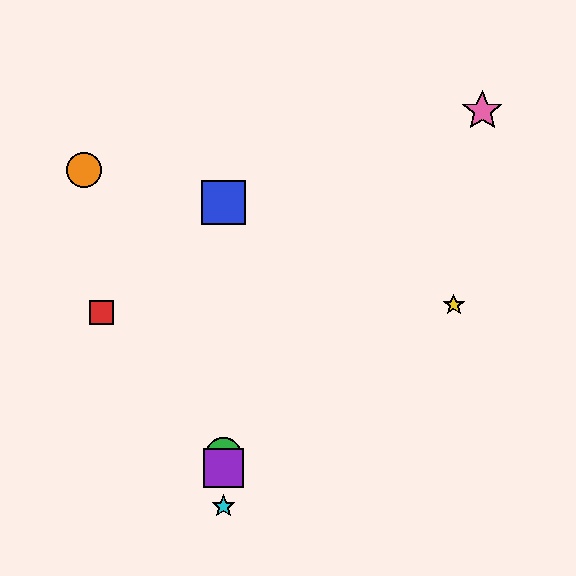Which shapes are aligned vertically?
The blue square, the green circle, the purple square, the cyan star are aligned vertically.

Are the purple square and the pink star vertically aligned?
No, the purple square is at x≈223 and the pink star is at x≈482.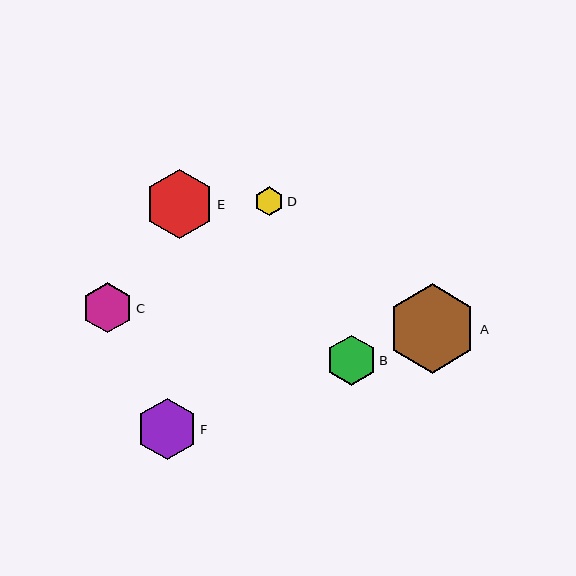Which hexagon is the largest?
Hexagon A is the largest with a size of approximately 89 pixels.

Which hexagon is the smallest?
Hexagon D is the smallest with a size of approximately 29 pixels.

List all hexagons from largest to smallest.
From largest to smallest: A, E, F, B, C, D.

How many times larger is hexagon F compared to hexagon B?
Hexagon F is approximately 1.2 times the size of hexagon B.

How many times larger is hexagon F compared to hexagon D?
Hexagon F is approximately 2.1 times the size of hexagon D.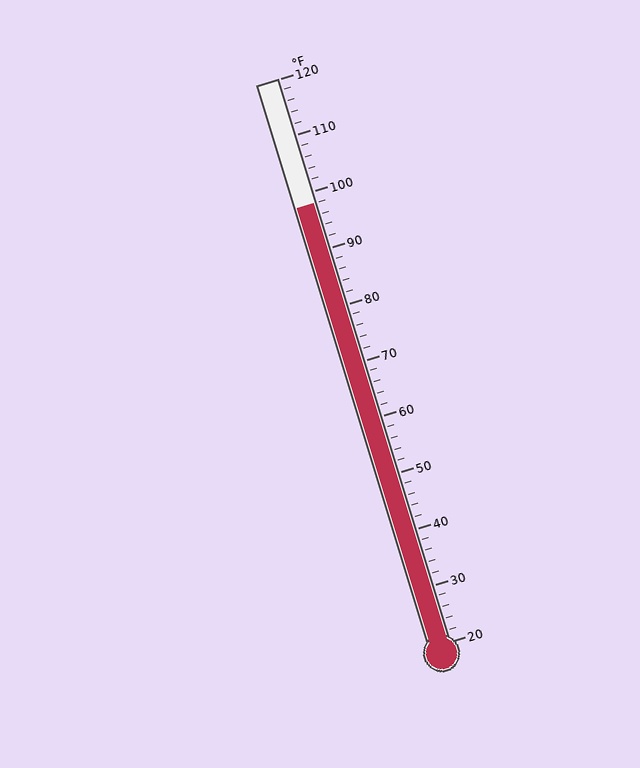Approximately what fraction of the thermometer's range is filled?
The thermometer is filled to approximately 80% of its range.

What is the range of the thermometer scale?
The thermometer scale ranges from 20°F to 120°F.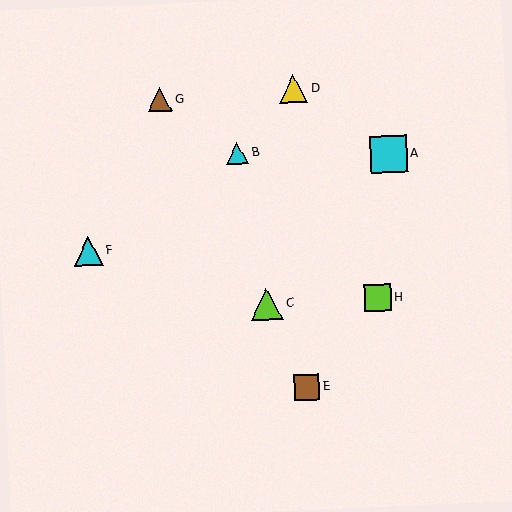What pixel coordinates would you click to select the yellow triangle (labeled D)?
Click at (293, 89) to select the yellow triangle D.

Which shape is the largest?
The cyan square (labeled A) is the largest.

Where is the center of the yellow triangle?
The center of the yellow triangle is at (293, 89).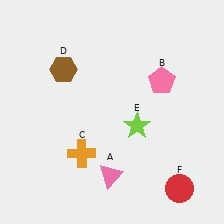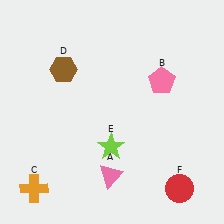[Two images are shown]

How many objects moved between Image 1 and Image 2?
2 objects moved between the two images.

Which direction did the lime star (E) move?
The lime star (E) moved left.